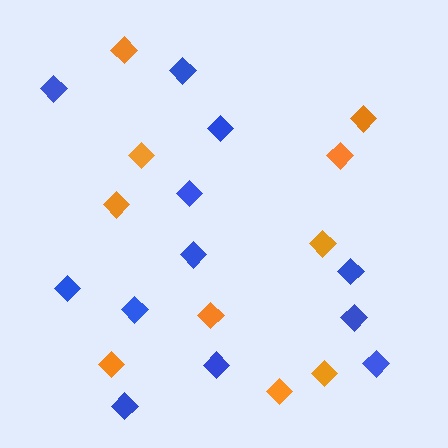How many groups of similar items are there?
There are 2 groups: one group of blue diamonds (12) and one group of orange diamonds (10).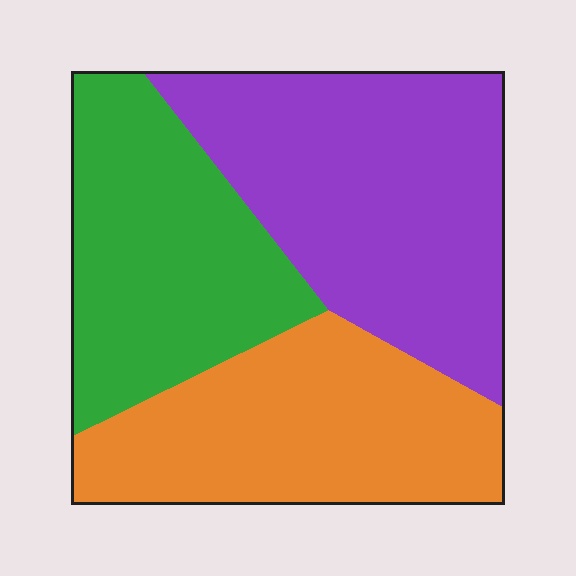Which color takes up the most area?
Purple, at roughly 40%.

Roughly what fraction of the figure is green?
Green takes up about one third (1/3) of the figure.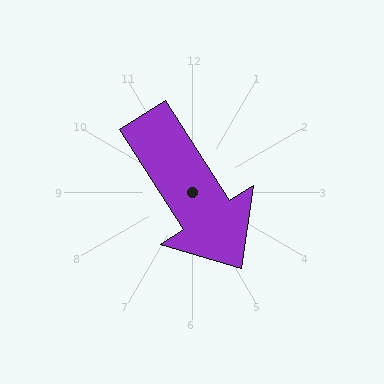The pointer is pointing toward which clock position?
Roughly 5 o'clock.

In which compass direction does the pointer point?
Southeast.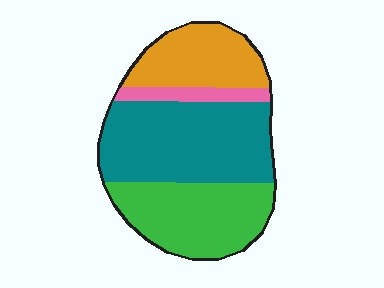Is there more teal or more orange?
Teal.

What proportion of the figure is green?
Green covers roughly 30% of the figure.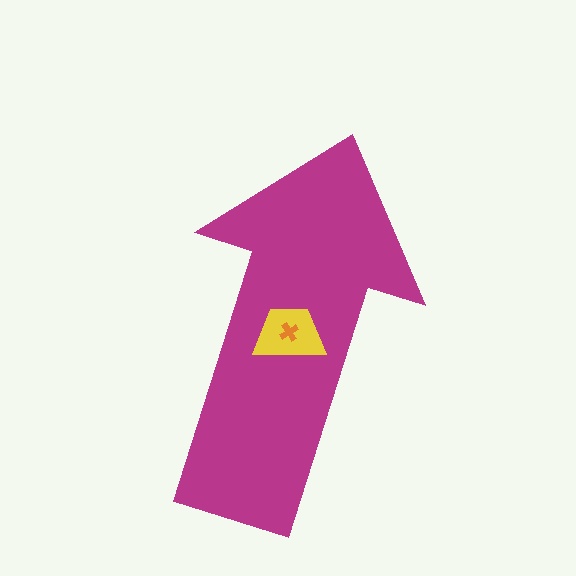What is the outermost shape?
The magenta arrow.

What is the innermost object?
The orange cross.